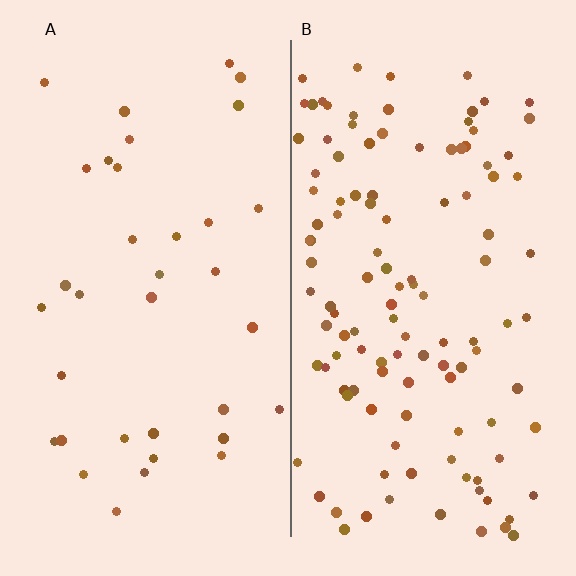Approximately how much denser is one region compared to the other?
Approximately 3.4× — region B over region A.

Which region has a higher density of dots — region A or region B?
B (the right).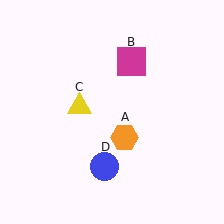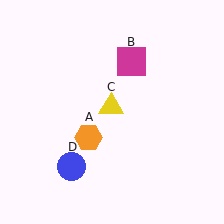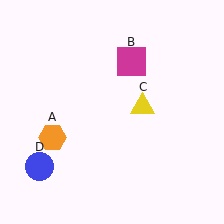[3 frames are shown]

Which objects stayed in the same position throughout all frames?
Magenta square (object B) remained stationary.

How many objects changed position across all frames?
3 objects changed position: orange hexagon (object A), yellow triangle (object C), blue circle (object D).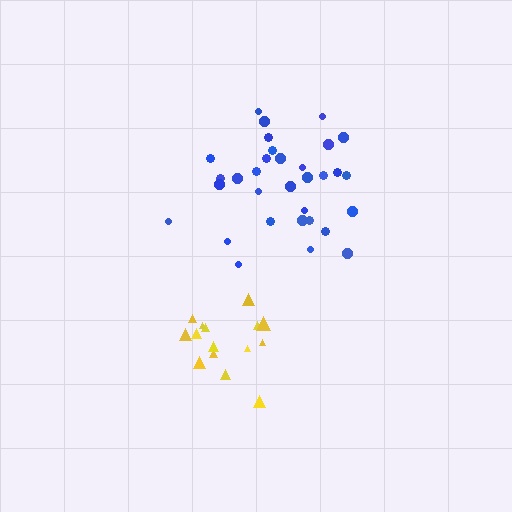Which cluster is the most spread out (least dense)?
Blue.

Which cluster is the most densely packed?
Yellow.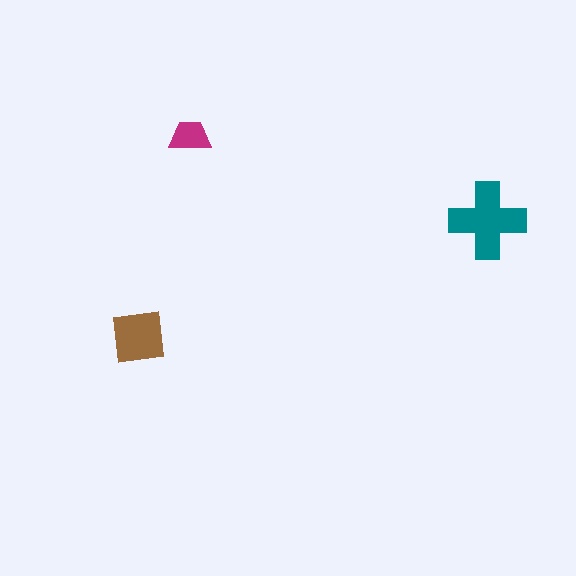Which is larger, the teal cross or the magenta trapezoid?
The teal cross.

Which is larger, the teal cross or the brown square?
The teal cross.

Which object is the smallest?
The magenta trapezoid.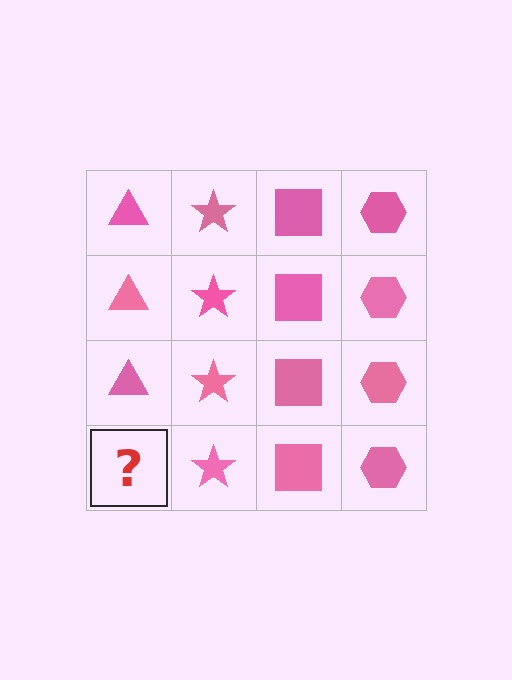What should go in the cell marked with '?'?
The missing cell should contain a pink triangle.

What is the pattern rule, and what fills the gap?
The rule is that each column has a consistent shape. The gap should be filled with a pink triangle.